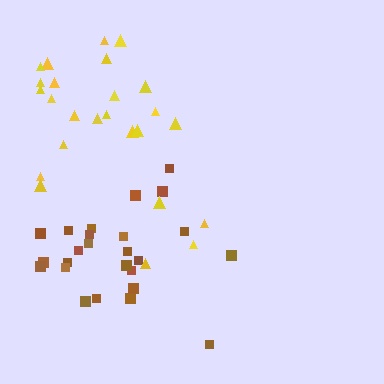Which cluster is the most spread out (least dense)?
Yellow.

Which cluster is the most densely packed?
Brown.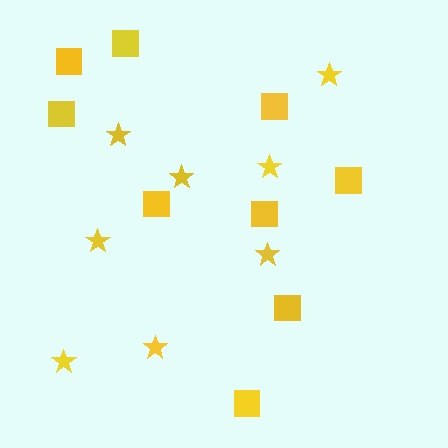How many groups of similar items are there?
There are 2 groups: one group of stars (8) and one group of squares (9).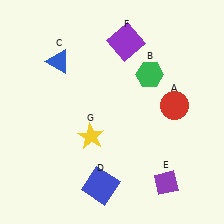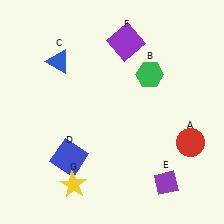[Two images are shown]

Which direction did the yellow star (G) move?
The yellow star (G) moved down.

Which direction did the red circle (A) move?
The red circle (A) moved down.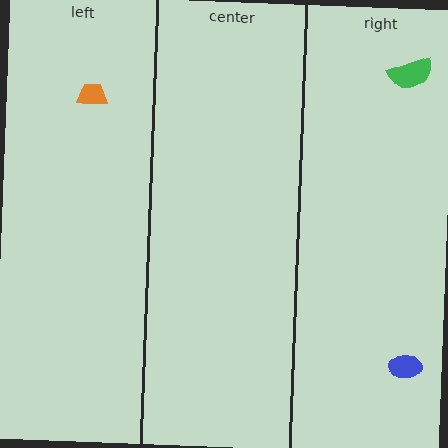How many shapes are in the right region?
2.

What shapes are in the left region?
The orange trapezoid.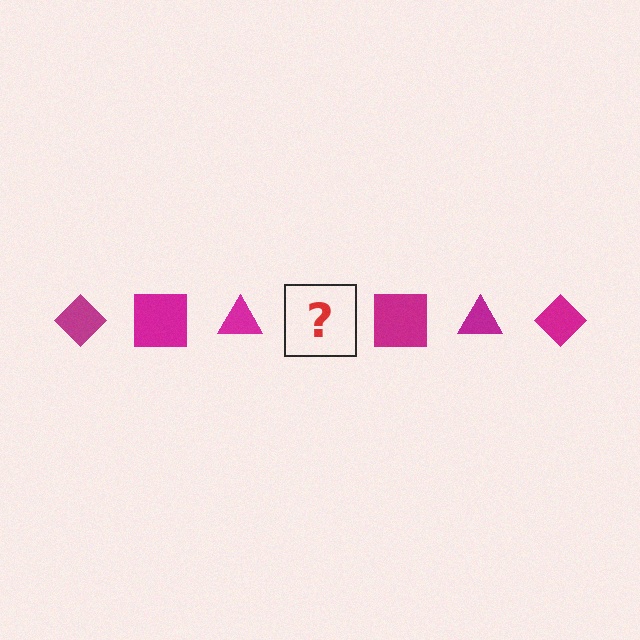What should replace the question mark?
The question mark should be replaced with a magenta diamond.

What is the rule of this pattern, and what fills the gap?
The rule is that the pattern cycles through diamond, square, triangle shapes in magenta. The gap should be filled with a magenta diamond.